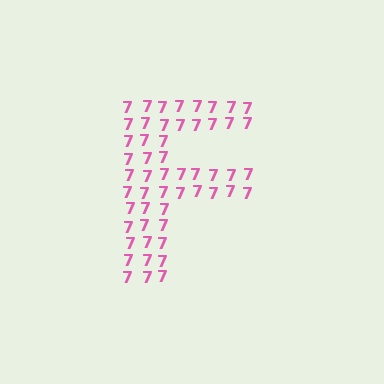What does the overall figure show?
The overall figure shows the letter F.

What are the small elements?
The small elements are digit 7's.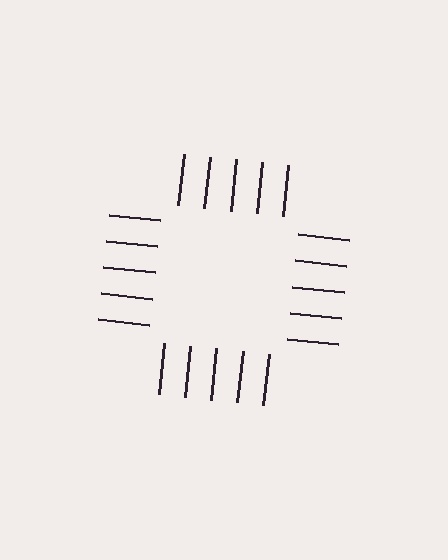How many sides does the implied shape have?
4 sides — the line-ends trace a square.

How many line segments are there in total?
20 — 5 along each of the 4 edges.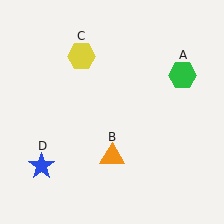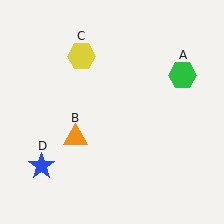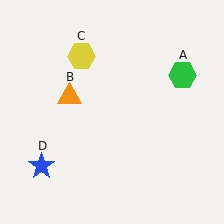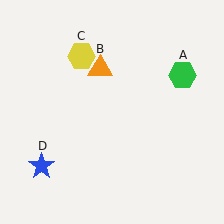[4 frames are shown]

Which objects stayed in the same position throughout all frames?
Green hexagon (object A) and yellow hexagon (object C) and blue star (object D) remained stationary.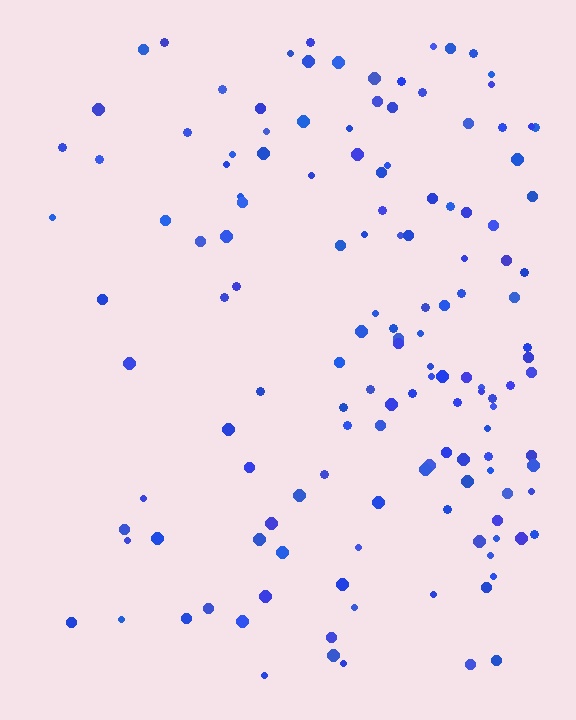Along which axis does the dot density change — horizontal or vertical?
Horizontal.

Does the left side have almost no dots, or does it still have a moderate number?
Still a moderate number, just noticeably fewer than the right.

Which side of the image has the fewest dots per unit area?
The left.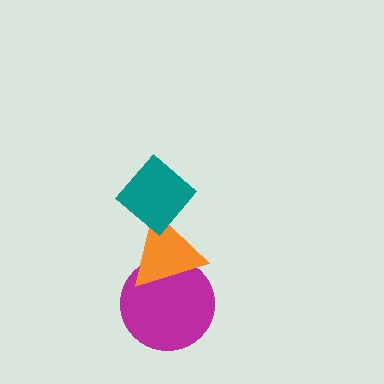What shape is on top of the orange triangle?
The teal diamond is on top of the orange triangle.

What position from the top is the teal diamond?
The teal diamond is 1st from the top.